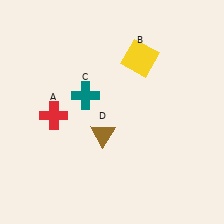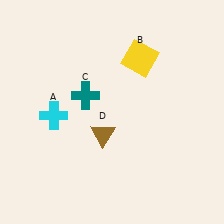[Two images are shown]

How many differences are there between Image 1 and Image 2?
There is 1 difference between the two images.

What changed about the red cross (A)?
In Image 1, A is red. In Image 2, it changed to cyan.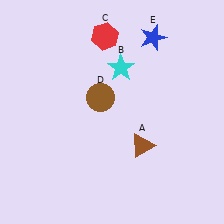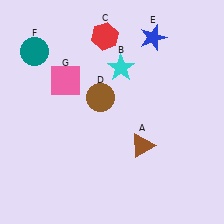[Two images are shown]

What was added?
A teal circle (F), a pink square (G) were added in Image 2.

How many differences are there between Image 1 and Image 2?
There are 2 differences between the two images.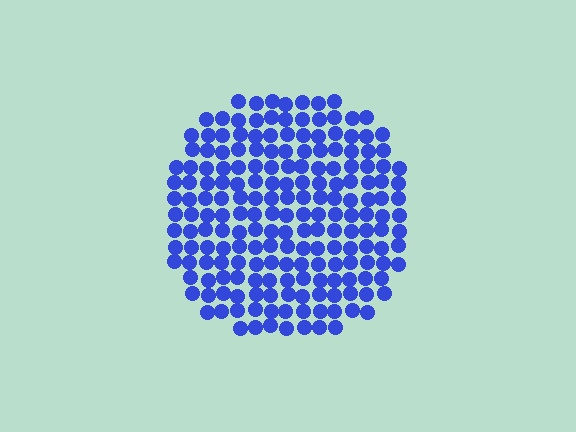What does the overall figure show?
The overall figure shows a circle.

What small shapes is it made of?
It is made of small circles.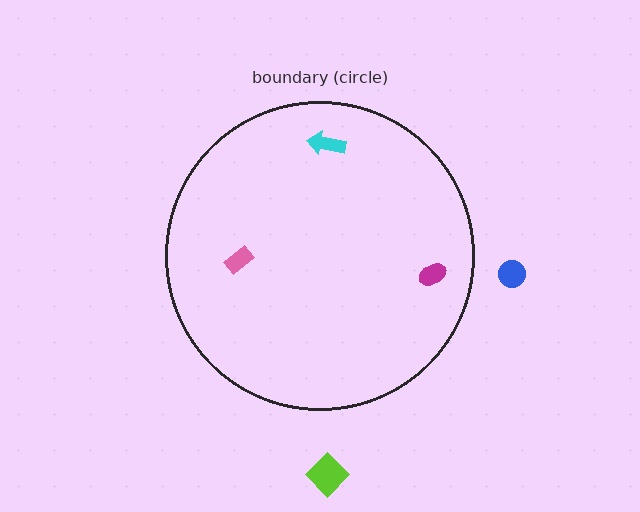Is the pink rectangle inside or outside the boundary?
Inside.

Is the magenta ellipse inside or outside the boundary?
Inside.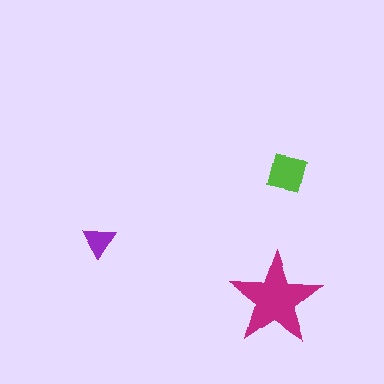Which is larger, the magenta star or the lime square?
The magenta star.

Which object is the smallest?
The purple triangle.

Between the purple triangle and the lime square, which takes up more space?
The lime square.